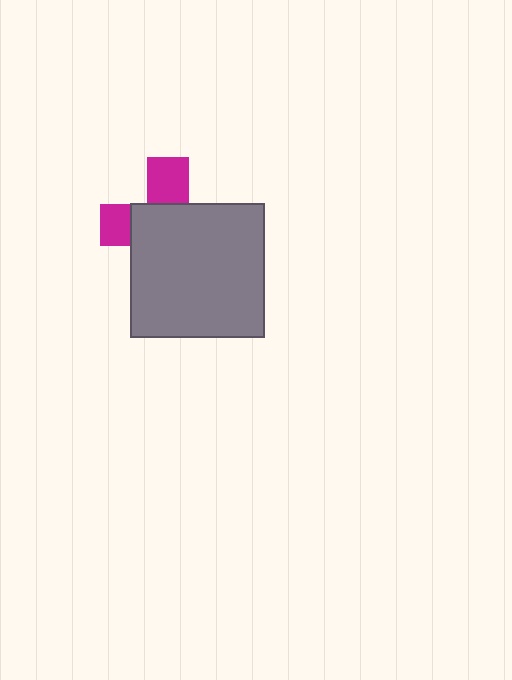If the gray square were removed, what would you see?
You would see the complete magenta cross.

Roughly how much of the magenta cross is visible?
A small part of it is visible (roughly 33%).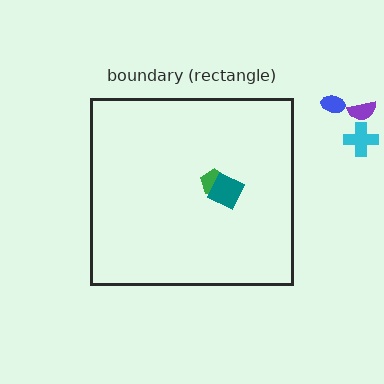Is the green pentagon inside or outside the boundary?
Inside.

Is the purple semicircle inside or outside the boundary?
Outside.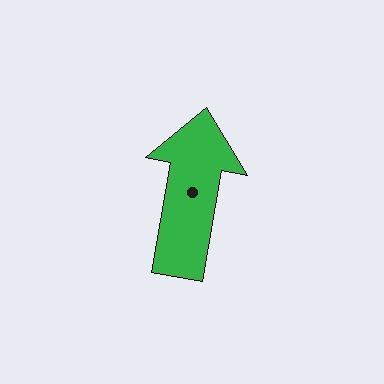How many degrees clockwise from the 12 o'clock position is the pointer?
Approximately 10 degrees.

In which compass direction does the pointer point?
North.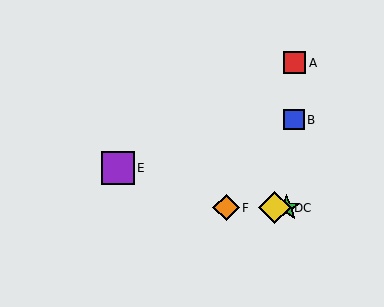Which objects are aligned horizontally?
Objects C, D, F are aligned horizontally.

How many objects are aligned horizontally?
3 objects (C, D, F) are aligned horizontally.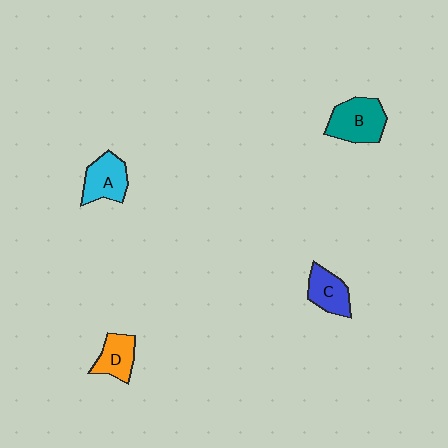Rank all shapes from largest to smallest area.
From largest to smallest: B (teal), A (cyan), C (blue), D (orange).